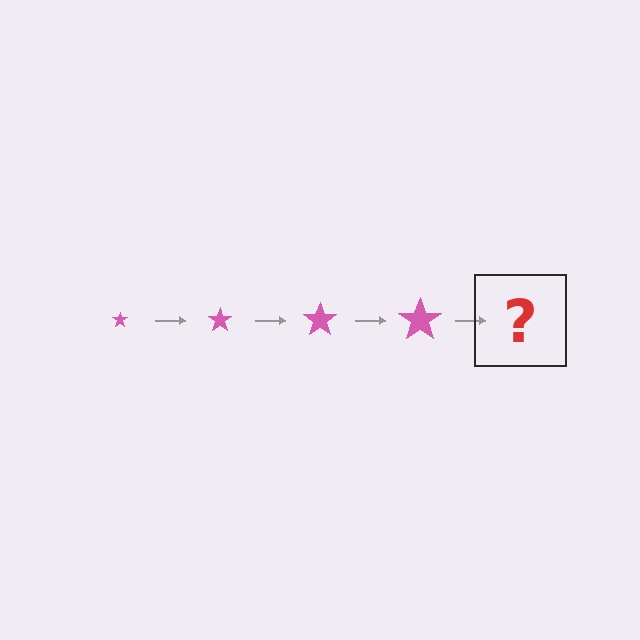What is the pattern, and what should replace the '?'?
The pattern is that the star gets progressively larger each step. The '?' should be a pink star, larger than the previous one.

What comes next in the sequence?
The next element should be a pink star, larger than the previous one.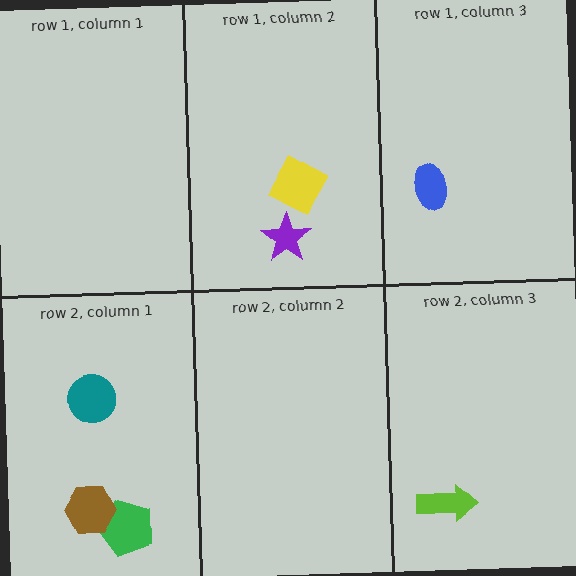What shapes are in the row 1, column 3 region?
The blue ellipse.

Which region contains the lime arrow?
The row 2, column 3 region.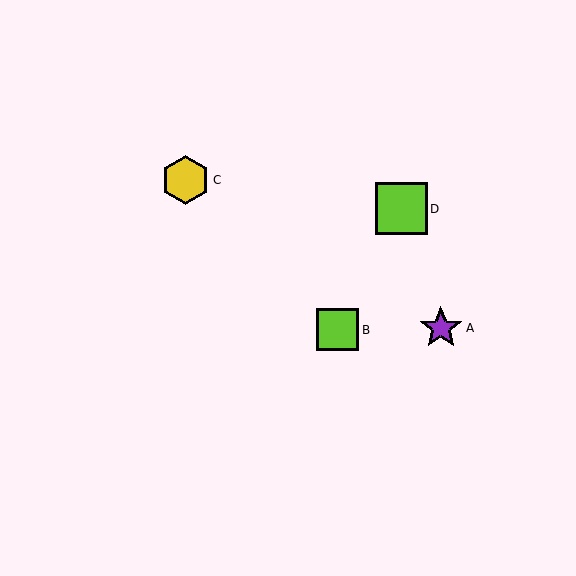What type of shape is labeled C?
Shape C is a yellow hexagon.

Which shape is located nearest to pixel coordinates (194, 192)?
The yellow hexagon (labeled C) at (185, 180) is nearest to that location.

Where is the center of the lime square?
The center of the lime square is at (402, 209).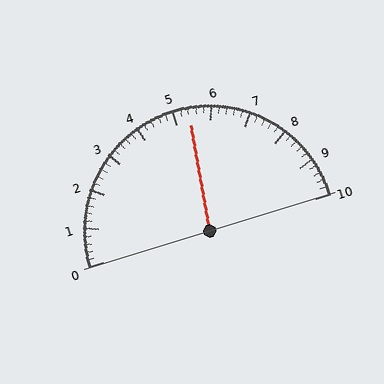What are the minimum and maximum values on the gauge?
The gauge ranges from 0 to 10.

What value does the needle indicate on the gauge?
The needle indicates approximately 5.4.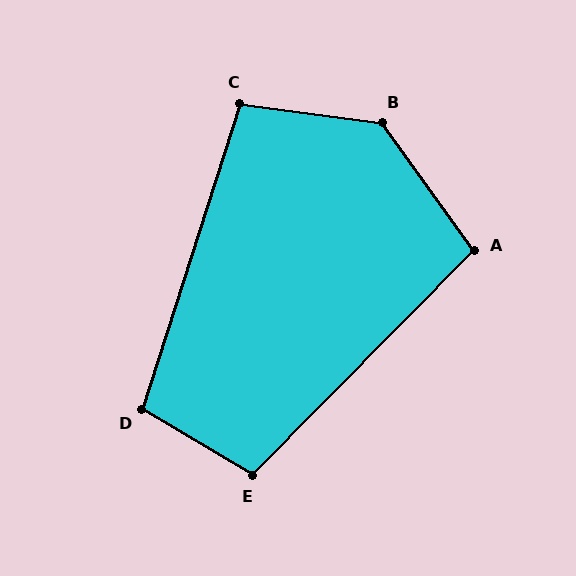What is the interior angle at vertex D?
Approximately 103 degrees (obtuse).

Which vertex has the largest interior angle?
B, at approximately 133 degrees.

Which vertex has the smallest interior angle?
A, at approximately 99 degrees.